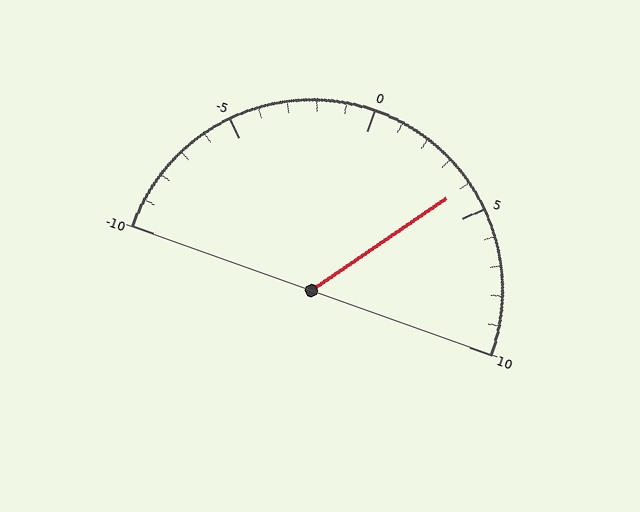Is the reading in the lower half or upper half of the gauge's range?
The reading is in the upper half of the range (-10 to 10).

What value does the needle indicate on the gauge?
The needle indicates approximately 4.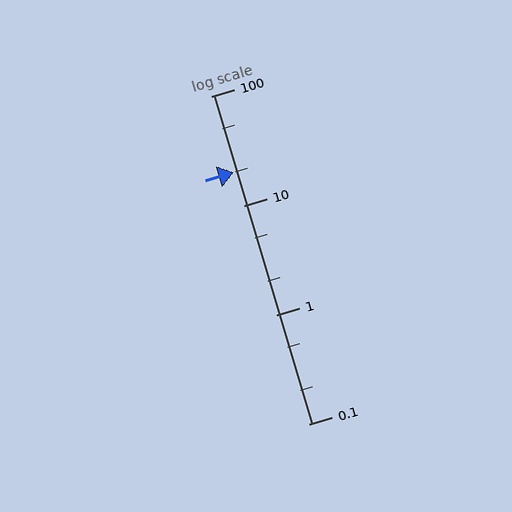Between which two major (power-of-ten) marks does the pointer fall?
The pointer is between 10 and 100.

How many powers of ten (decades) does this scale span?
The scale spans 3 decades, from 0.1 to 100.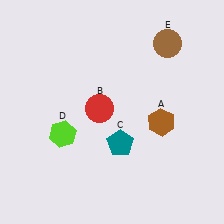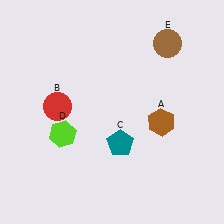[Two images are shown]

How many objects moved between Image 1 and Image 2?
1 object moved between the two images.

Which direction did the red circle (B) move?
The red circle (B) moved left.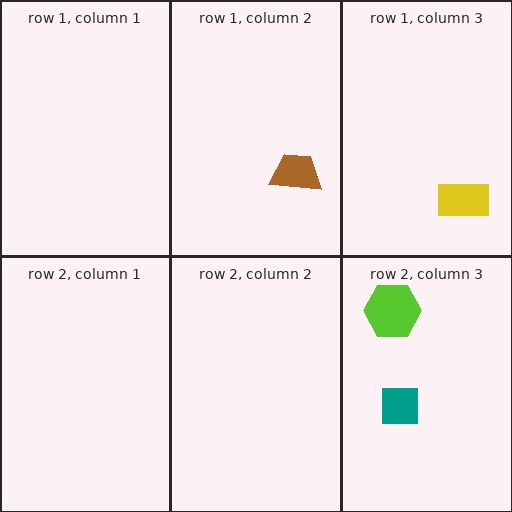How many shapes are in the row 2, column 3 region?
2.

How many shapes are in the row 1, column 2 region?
1.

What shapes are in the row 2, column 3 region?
The teal square, the lime hexagon.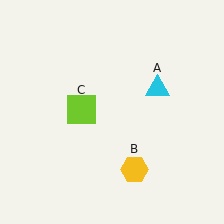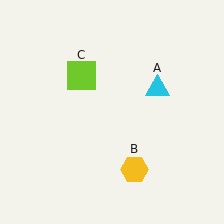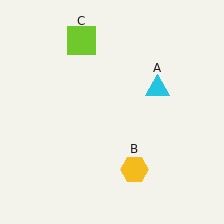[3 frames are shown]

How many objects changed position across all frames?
1 object changed position: lime square (object C).